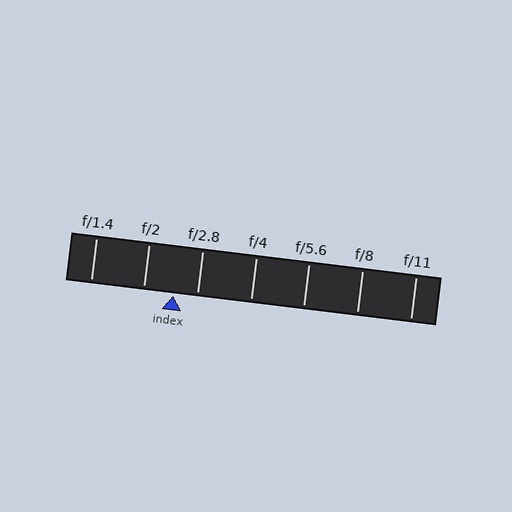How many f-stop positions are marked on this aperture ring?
There are 7 f-stop positions marked.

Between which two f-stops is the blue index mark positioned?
The index mark is between f/2 and f/2.8.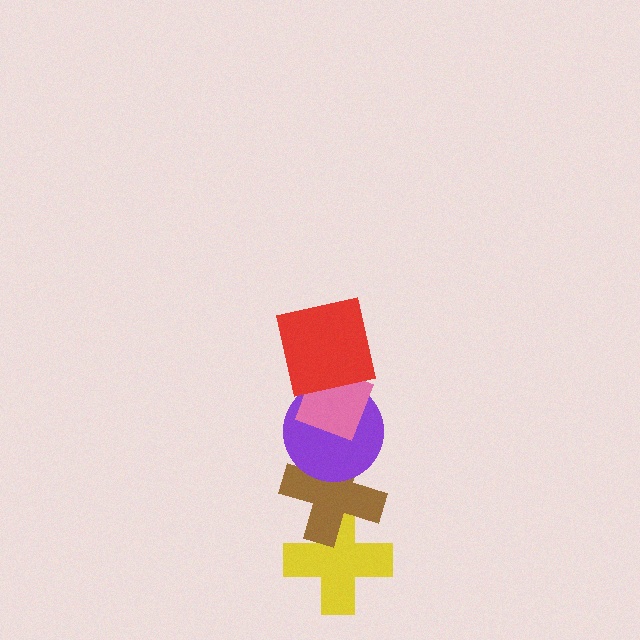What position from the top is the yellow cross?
The yellow cross is 5th from the top.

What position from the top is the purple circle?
The purple circle is 3rd from the top.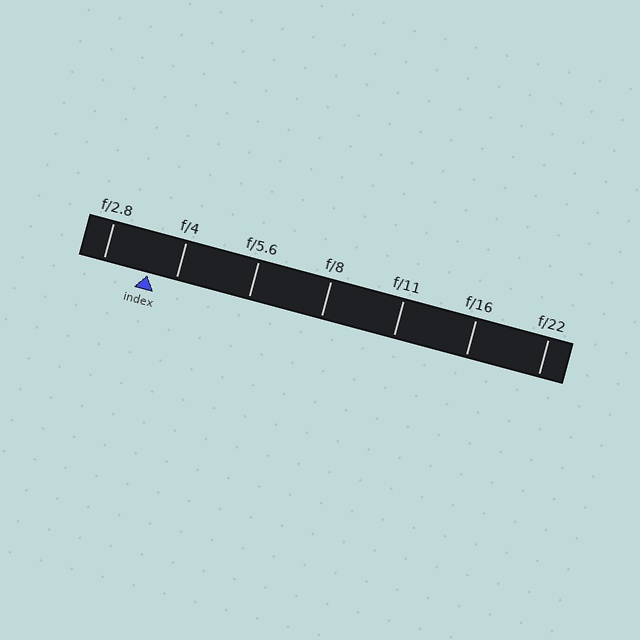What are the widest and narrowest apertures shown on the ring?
The widest aperture shown is f/2.8 and the narrowest is f/22.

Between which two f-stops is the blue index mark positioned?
The index mark is between f/2.8 and f/4.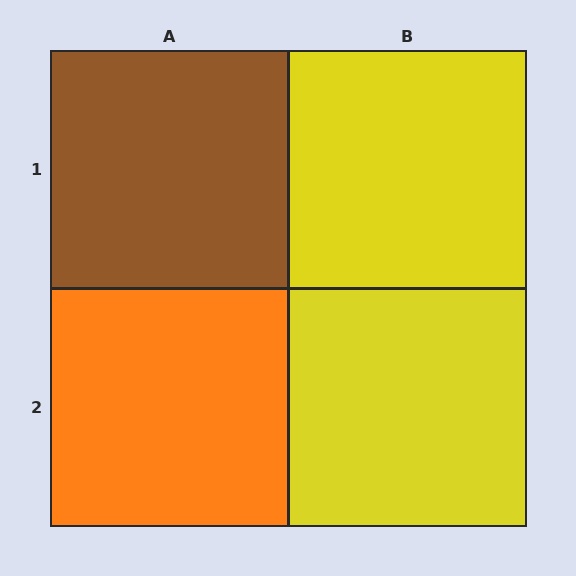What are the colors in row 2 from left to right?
Orange, yellow.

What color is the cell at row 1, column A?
Brown.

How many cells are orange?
1 cell is orange.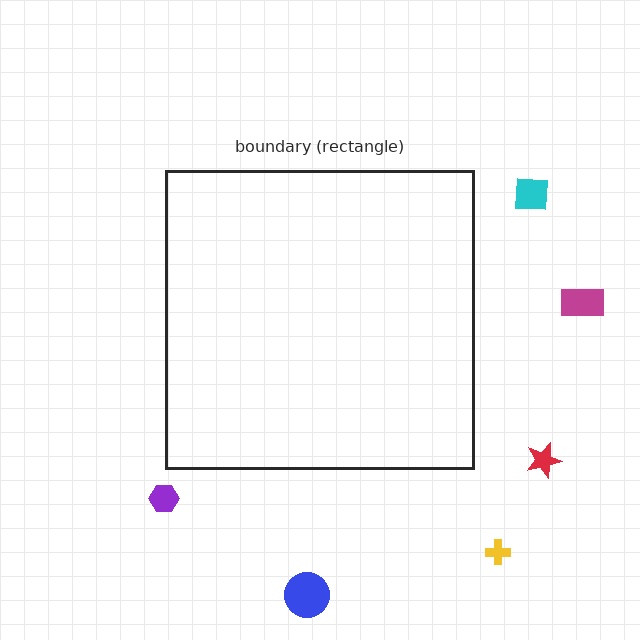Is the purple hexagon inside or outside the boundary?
Outside.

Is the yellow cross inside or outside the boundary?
Outside.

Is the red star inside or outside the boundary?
Outside.